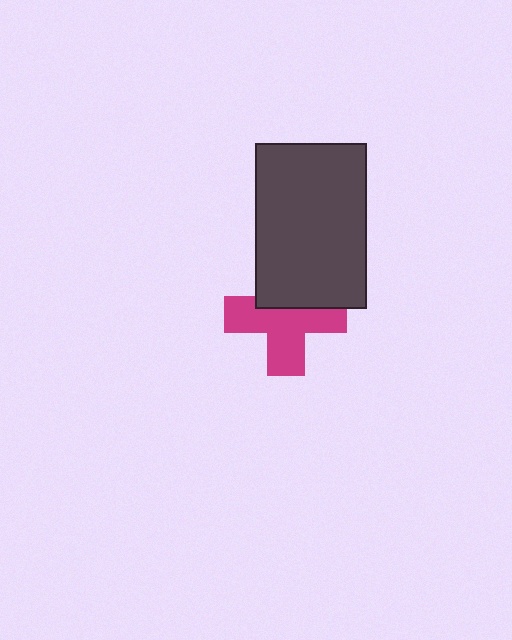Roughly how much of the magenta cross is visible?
About half of it is visible (roughly 64%).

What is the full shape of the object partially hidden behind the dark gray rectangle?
The partially hidden object is a magenta cross.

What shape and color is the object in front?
The object in front is a dark gray rectangle.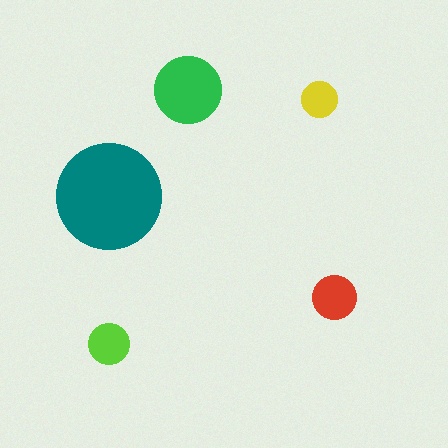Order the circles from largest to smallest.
the teal one, the green one, the red one, the lime one, the yellow one.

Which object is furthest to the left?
The lime circle is leftmost.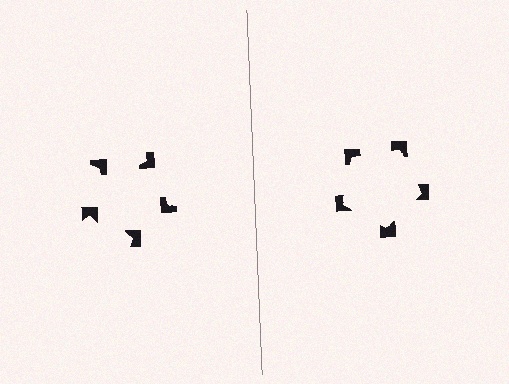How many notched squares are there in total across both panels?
10 — 5 on each side.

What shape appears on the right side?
An illusory pentagon.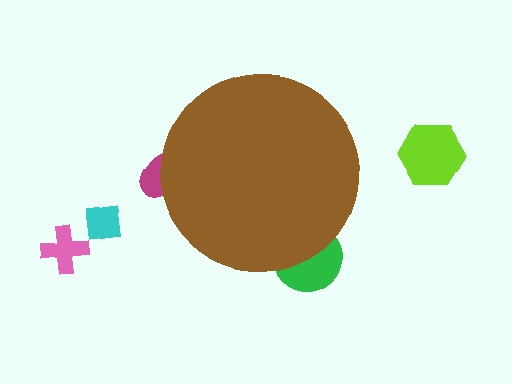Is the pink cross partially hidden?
No, the pink cross is fully visible.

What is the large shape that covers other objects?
A brown circle.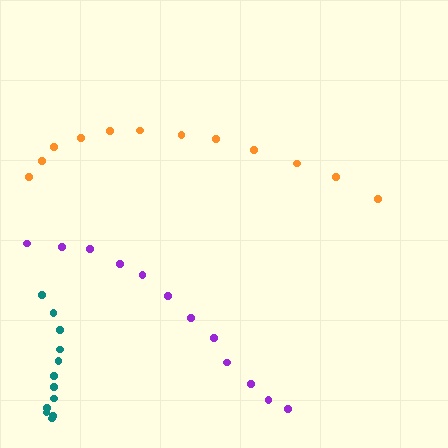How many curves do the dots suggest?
There are 3 distinct paths.